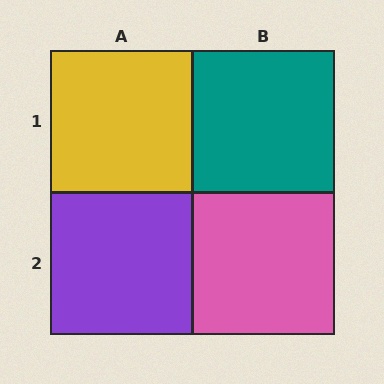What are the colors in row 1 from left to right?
Yellow, teal.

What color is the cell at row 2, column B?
Pink.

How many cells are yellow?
1 cell is yellow.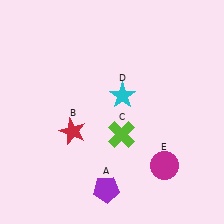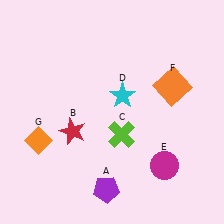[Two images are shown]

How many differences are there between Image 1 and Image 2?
There are 2 differences between the two images.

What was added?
An orange square (F), an orange diamond (G) were added in Image 2.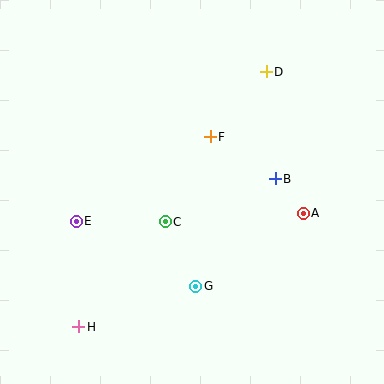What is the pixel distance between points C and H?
The distance between C and H is 136 pixels.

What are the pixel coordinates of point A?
Point A is at (303, 213).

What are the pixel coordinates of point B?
Point B is at (275, 179).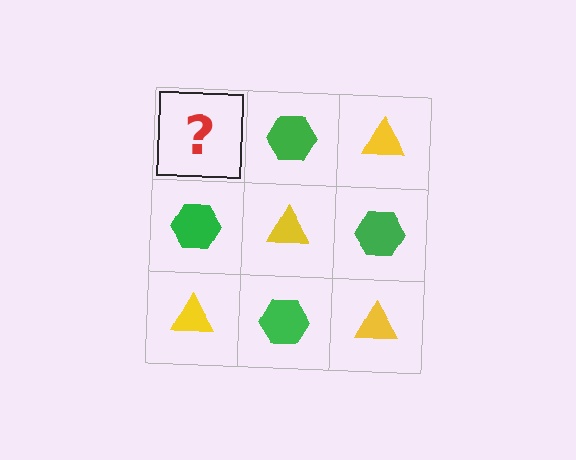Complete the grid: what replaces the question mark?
The question mark should be replaced with a yellow triangle.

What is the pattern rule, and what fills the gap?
The rule is that it alternates yellow triangle and green hexagon in a checkerboard pattern. The gap should be filled with a yellow triangle.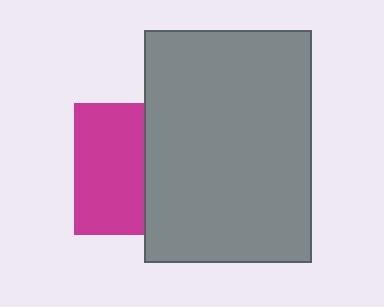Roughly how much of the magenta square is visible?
About half of it is visible (roughly 53%).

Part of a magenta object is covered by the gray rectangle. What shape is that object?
It is a square.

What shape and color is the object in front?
The object in front is a gray rectangle.